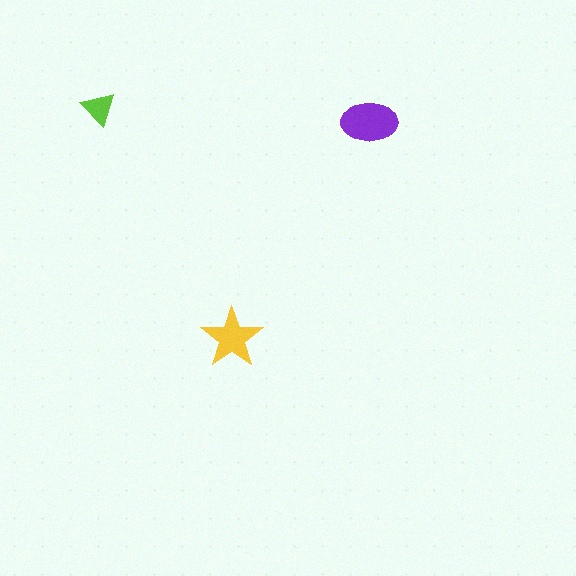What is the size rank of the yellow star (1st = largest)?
2nd.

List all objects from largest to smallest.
The purple ellipse, the yellow star, the lime triangle.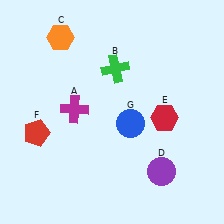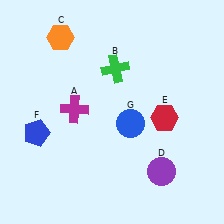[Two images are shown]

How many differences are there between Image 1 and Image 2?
There is 1 difference between the two images.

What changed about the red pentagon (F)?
In Image 1, F is red. In Image 2, it changed to blue.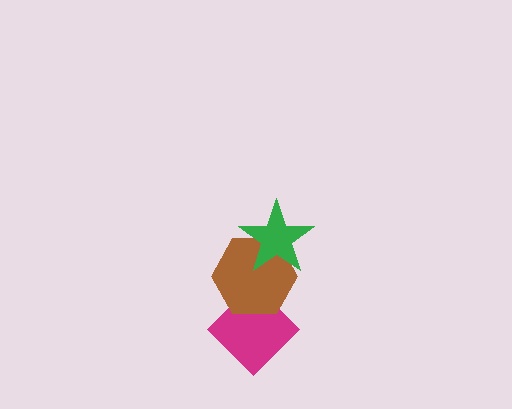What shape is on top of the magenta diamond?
The brown hexagon is on top of the magenta diamond.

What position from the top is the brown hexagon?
The brown hexagon is 2nd from the top.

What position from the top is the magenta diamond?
The magenta diamond is 3rd from the top.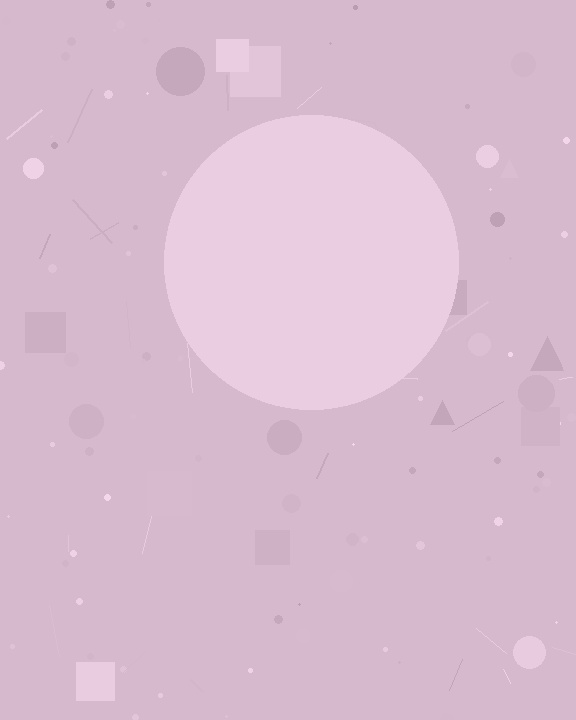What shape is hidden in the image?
A circle is hidden in the image.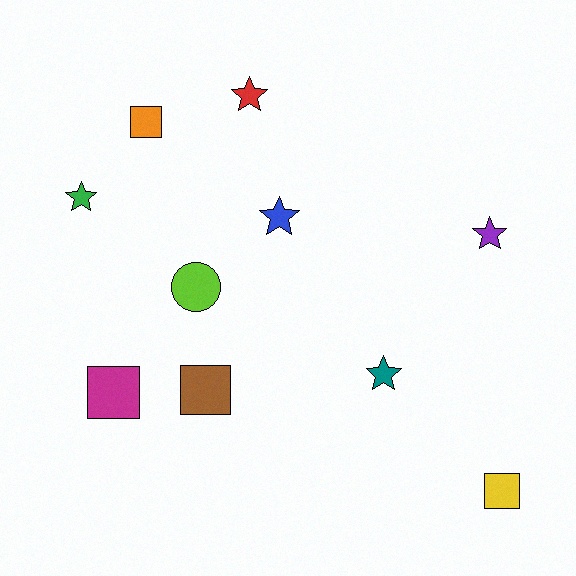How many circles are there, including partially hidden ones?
There is 1 circle.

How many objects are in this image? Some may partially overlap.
There are 10 objects.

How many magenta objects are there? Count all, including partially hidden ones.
There is 1 magenta object.